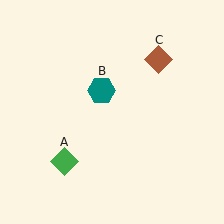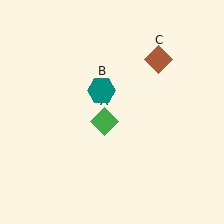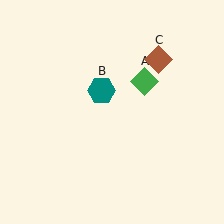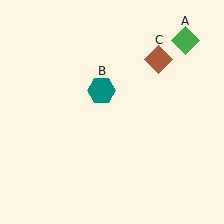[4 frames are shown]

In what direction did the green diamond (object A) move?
The green diamond (object A) moved up and to the right.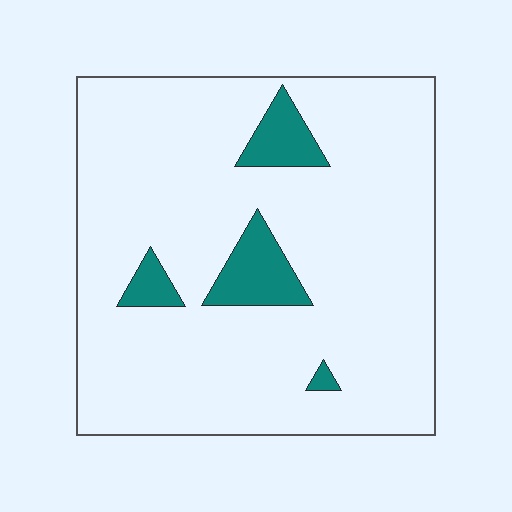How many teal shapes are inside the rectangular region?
4.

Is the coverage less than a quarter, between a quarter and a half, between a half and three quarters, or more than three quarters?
Less than a quarter.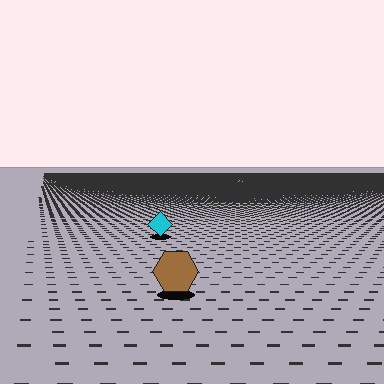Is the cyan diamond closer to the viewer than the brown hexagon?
No. The brown hexagon is closer — you can tell from the texture gradient: the ground texture is coarser near it.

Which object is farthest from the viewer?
The cyan diamond is farthest from the viewer. It appears smaller and the ground texture around it is denser.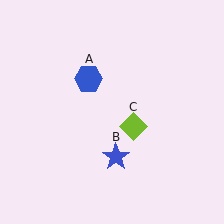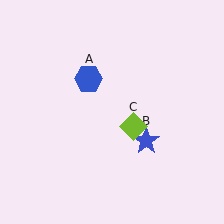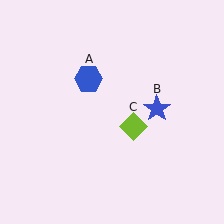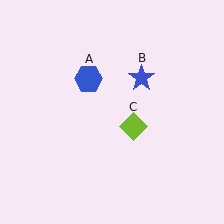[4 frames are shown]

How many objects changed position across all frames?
1 object changed position: blue star (object B).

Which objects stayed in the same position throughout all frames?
Blue hexagon (object A) and lime diamond (object C) remained stationary.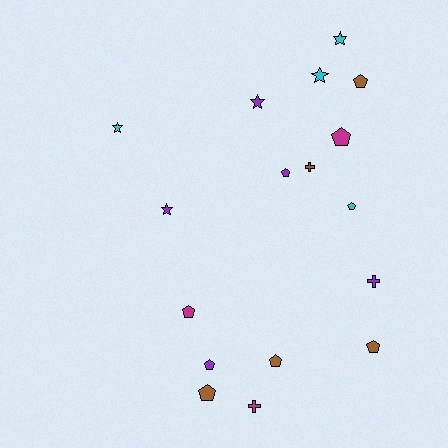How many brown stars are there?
There are no brown stars.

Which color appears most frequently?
Purple, with 5 objects.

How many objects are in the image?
There are 17 objects.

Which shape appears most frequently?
Pentagon, with 9 objects.